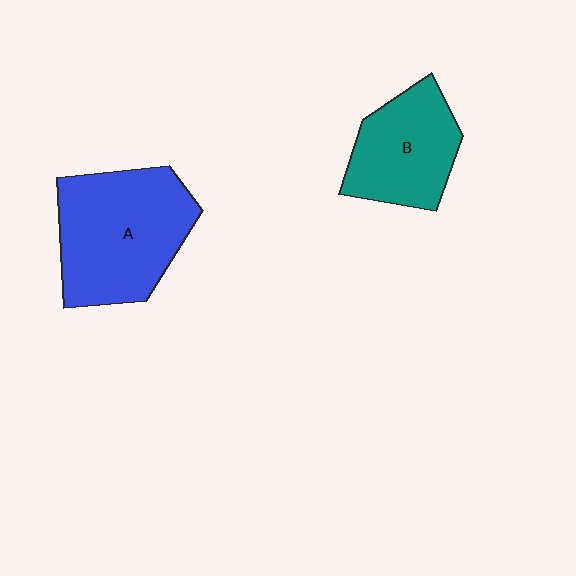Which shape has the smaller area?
Shape B (teal).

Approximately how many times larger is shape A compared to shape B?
Approximately 1.5 times.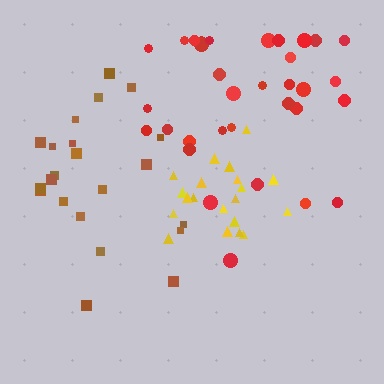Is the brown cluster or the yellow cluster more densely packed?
Yellow.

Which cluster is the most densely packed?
Yellow.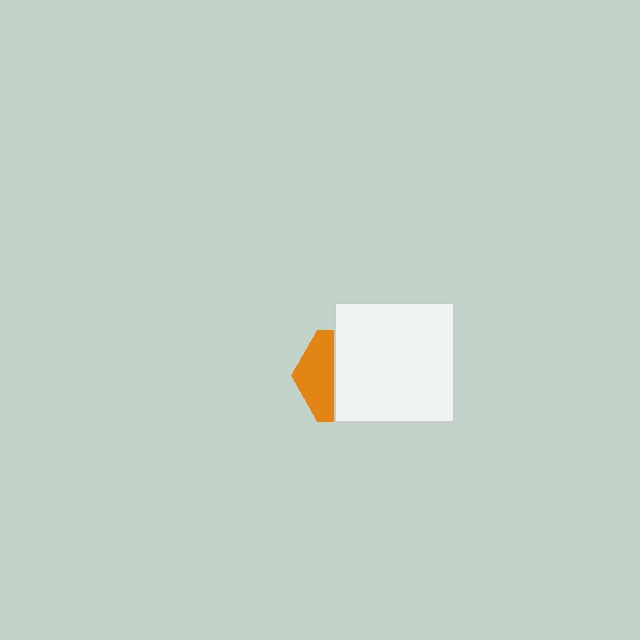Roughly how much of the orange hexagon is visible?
A small part of it is visible (roughly 37%).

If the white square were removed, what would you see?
You would see the complete orange hexagon.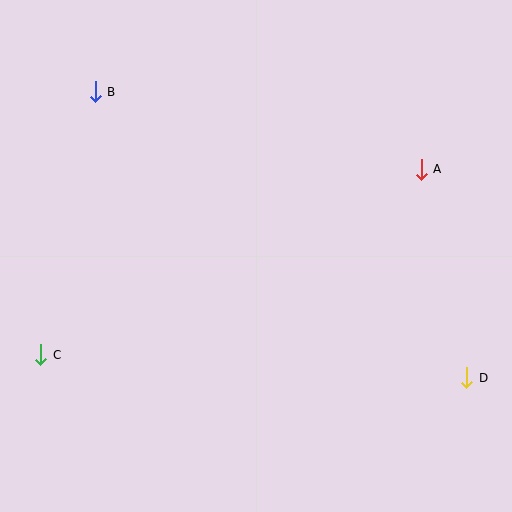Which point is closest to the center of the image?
Point A at (421, 169) is closest to the center.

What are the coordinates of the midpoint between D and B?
The midpoint between D and B is at (281, 235).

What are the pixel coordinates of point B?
Point B is at (95, 92).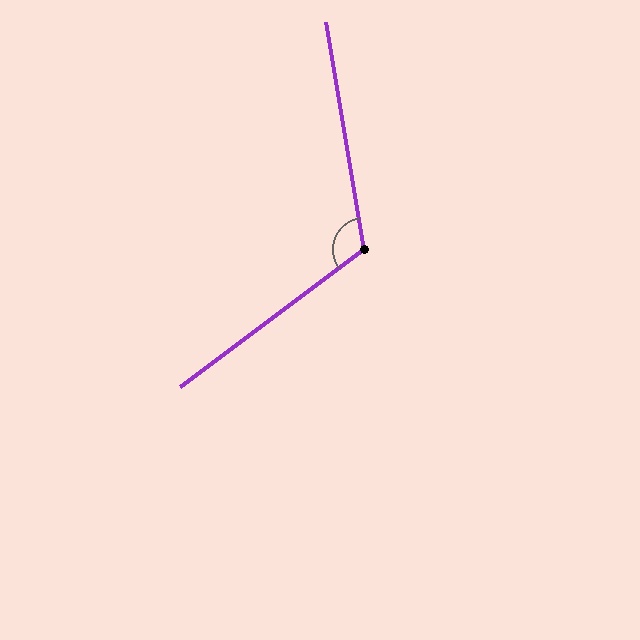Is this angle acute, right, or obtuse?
It is obtuse.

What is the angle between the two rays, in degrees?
Approximately 117 degrees.